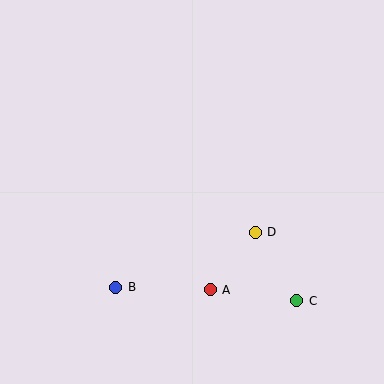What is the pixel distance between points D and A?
The distance between D and A is 73 pixels.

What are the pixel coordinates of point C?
Point C is at (297, 301).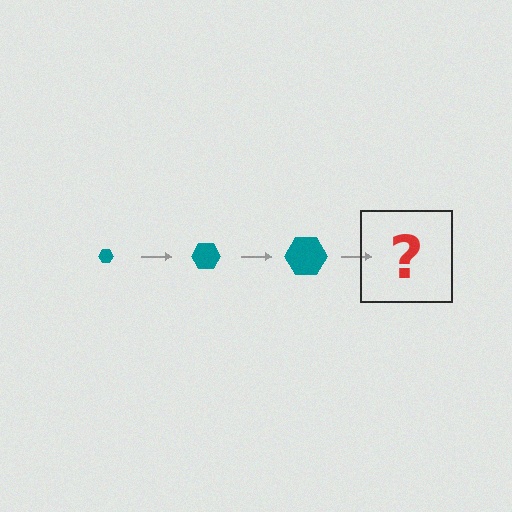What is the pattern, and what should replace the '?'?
The pattern is that the hexagon gets progressively larger each step. The '?' should be a teal hexagon, larger than the previous one.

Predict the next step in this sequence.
The next step is a teal hexagon, larger than the previous one.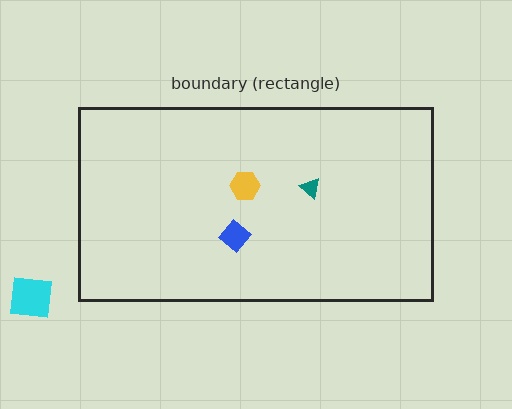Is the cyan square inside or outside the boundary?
Outside.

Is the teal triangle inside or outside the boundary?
Inside.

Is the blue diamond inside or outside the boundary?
Inside.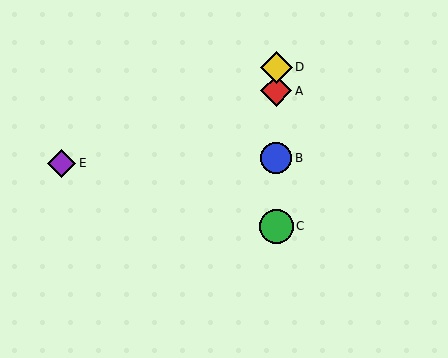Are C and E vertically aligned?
No, C is at x≈276 and E is at x≈61.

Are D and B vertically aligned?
Yes, both are at x≈276.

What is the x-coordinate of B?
Object B is at x≈276.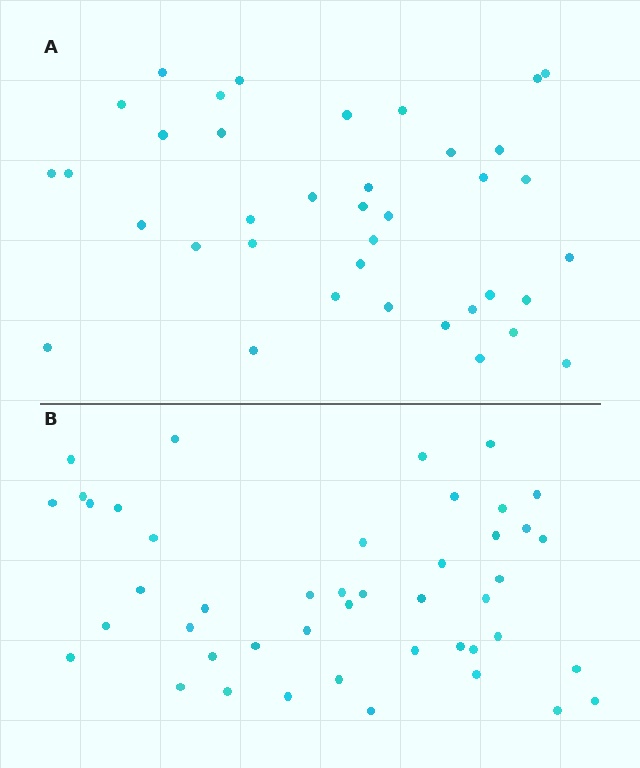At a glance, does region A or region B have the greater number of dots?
Region B (the bottom region) has more dots.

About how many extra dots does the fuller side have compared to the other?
Region B has roughly 8 or so more dots than region A.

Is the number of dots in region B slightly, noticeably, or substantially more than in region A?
Region B has only slightly more — the two regions are fairly close. The ratio is roughly 1.2 to 1.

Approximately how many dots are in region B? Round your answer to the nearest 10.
About 40 dots. (The exact count is 45, which rounds to 40.)